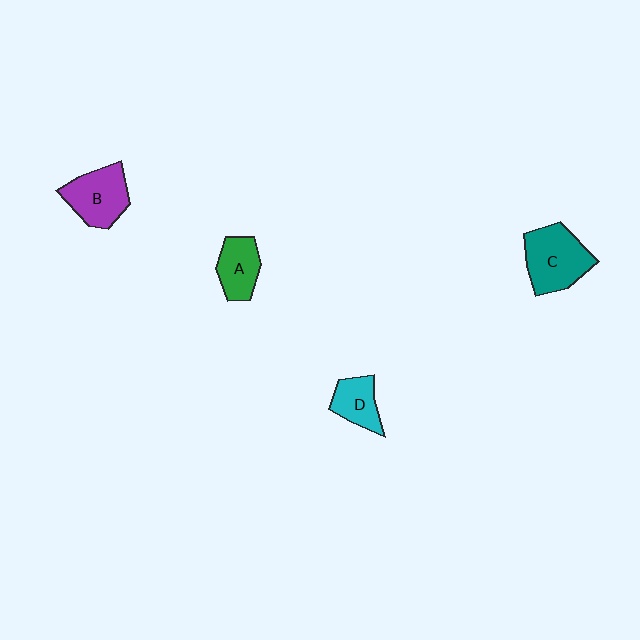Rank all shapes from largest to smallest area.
From largest to smallest: C (teal), B (purple), A (green), D (cyan).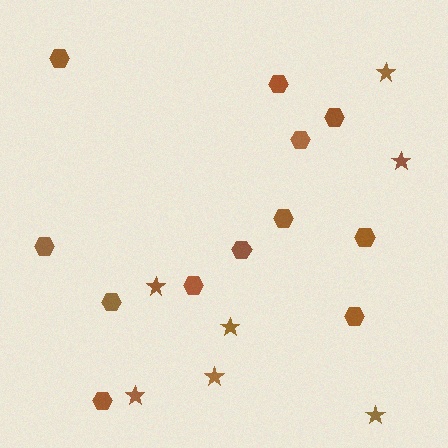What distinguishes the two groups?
There are 2 groups: one group of stars (7) and one group of hexagons (12).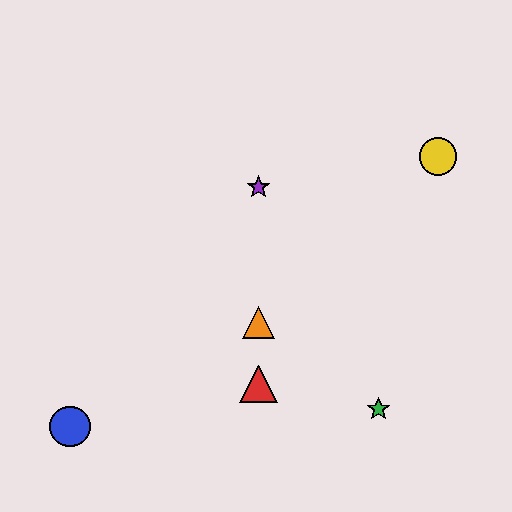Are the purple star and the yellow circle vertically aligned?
No, the purple star is at x≈259 and the yellow circle is at x≈438.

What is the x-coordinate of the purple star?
The purple star is at x≈259.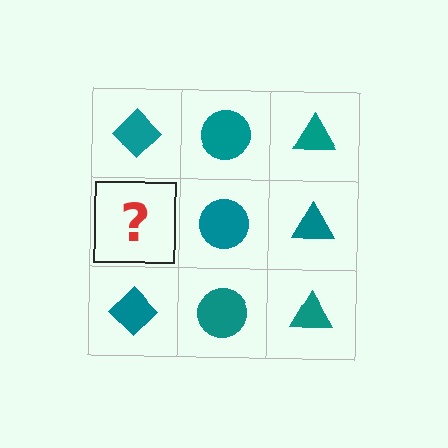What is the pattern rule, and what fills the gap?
The rule is that each column has a consistent shape. The gap should be filled with a teal diamond.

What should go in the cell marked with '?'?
The missing cell should contain a teal diamond.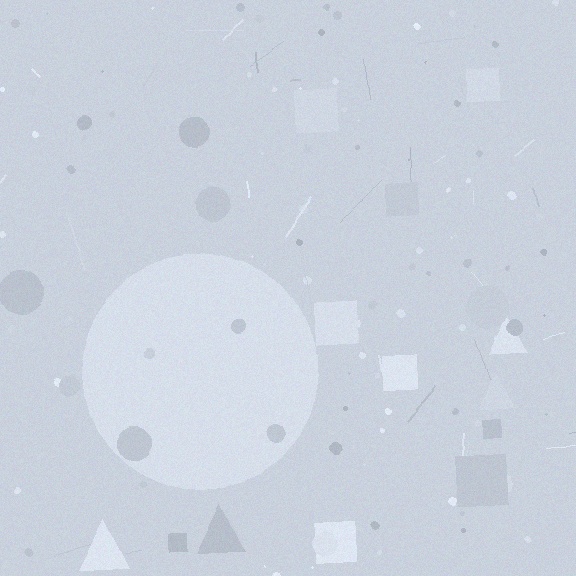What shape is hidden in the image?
A circle is hidden in the image.